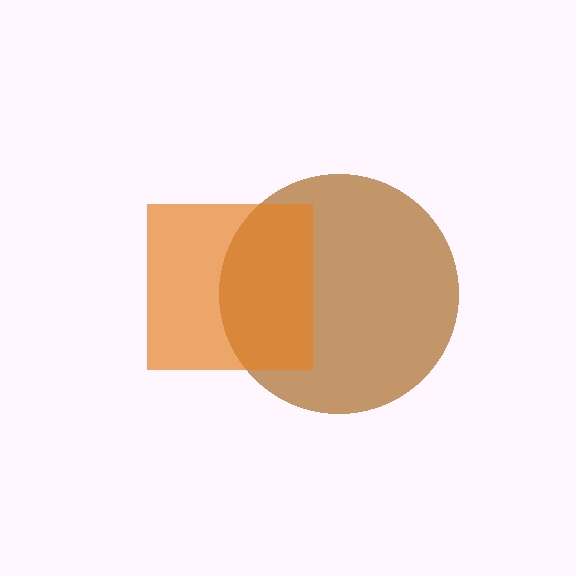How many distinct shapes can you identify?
There are 2 distinct shapes: a brown circle, an orange square.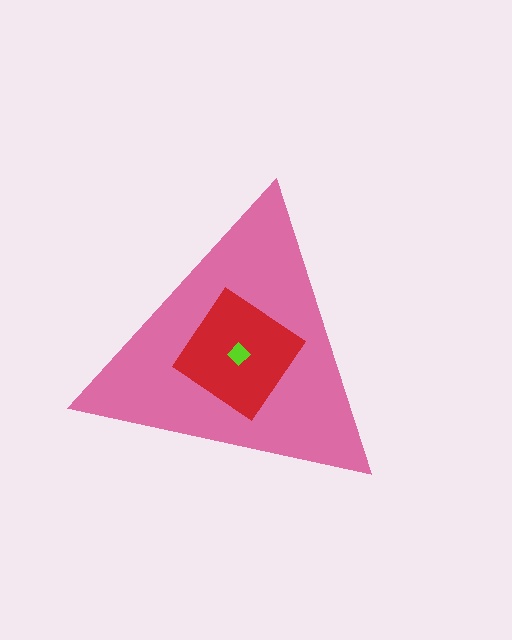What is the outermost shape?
The pink triangle.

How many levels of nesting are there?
3.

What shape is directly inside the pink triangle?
The red diamond.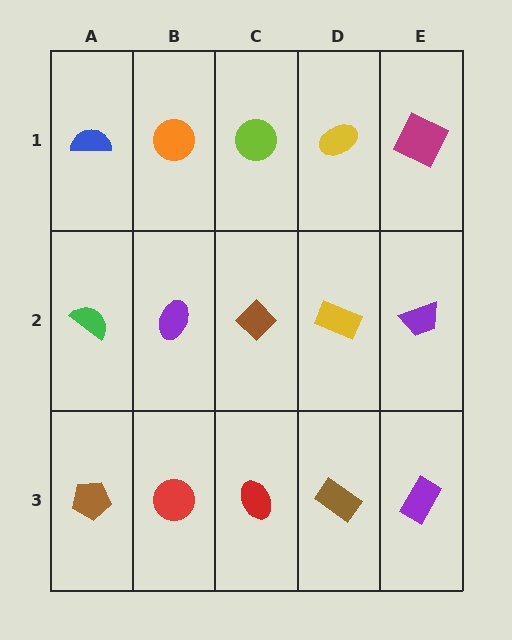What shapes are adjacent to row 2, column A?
A blue semicircle (row 1, column A), a brown pentagon (row 3, column A), a purple ellipse (row 2, column B).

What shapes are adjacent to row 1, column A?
A green semicircle (row 2, column A), an orange circle (row 1, column B).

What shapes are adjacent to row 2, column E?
A magenta square (row 1, column E), a purple rectangle (row 3, column E), a yellow rectangle (row 2, column D).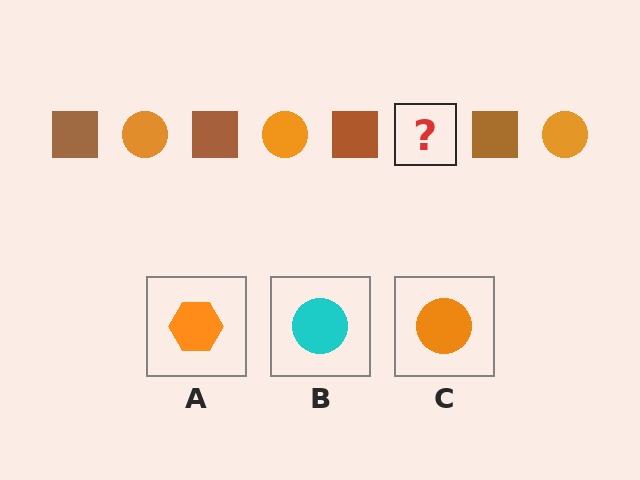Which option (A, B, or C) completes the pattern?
C.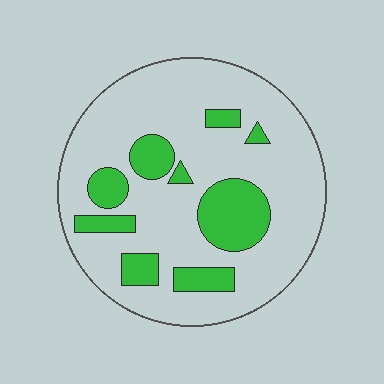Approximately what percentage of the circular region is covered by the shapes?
Approximately 20%.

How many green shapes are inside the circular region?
9.